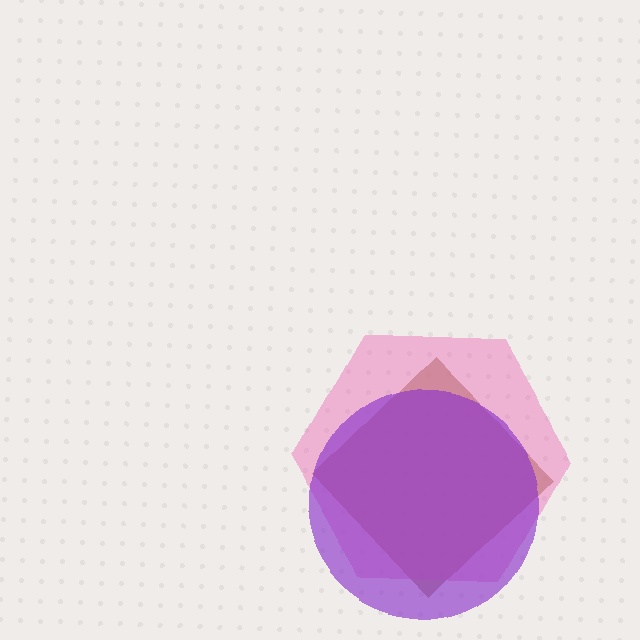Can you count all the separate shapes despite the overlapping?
Yes, there are 3 separate shapes.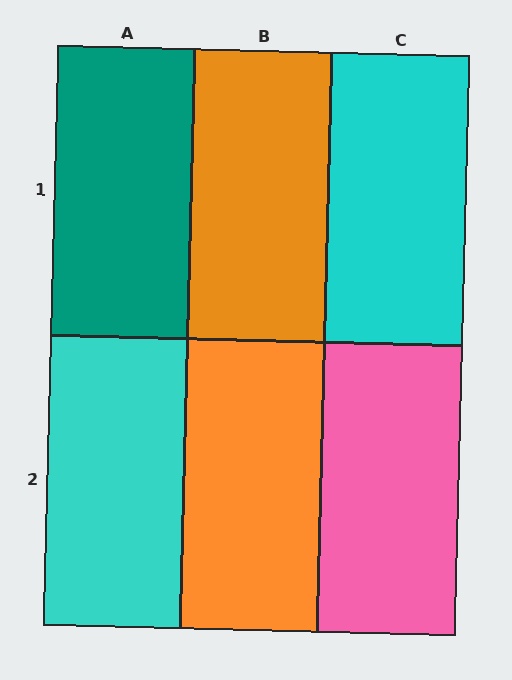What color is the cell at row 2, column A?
Cyan.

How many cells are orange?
2 cells are orange.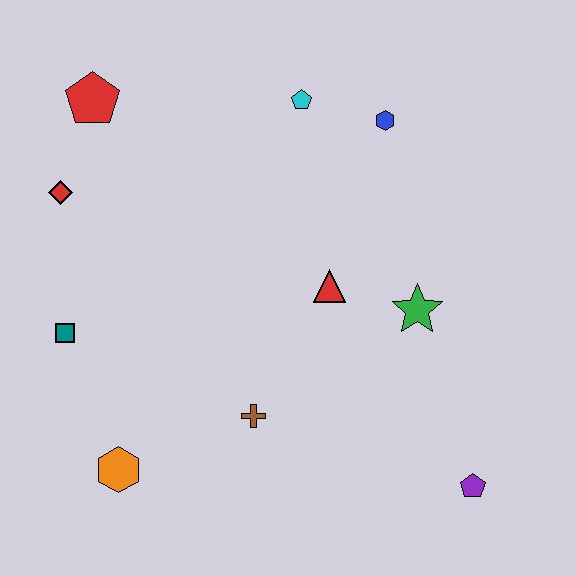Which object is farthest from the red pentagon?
The purple pentagon is farthest from the red pentagon.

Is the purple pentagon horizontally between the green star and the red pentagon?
No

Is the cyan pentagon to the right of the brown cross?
Yes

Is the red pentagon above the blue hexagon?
Yes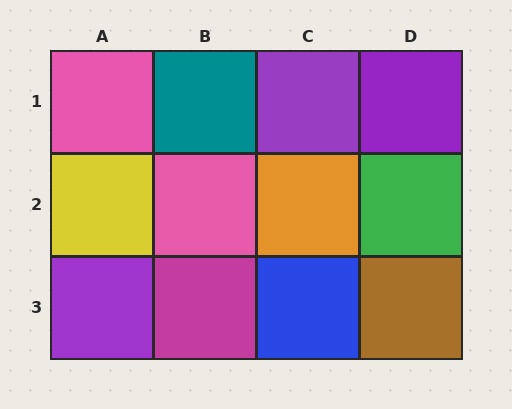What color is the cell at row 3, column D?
Brown.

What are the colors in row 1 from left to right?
Pink, teal, purple, purple.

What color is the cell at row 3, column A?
Purple.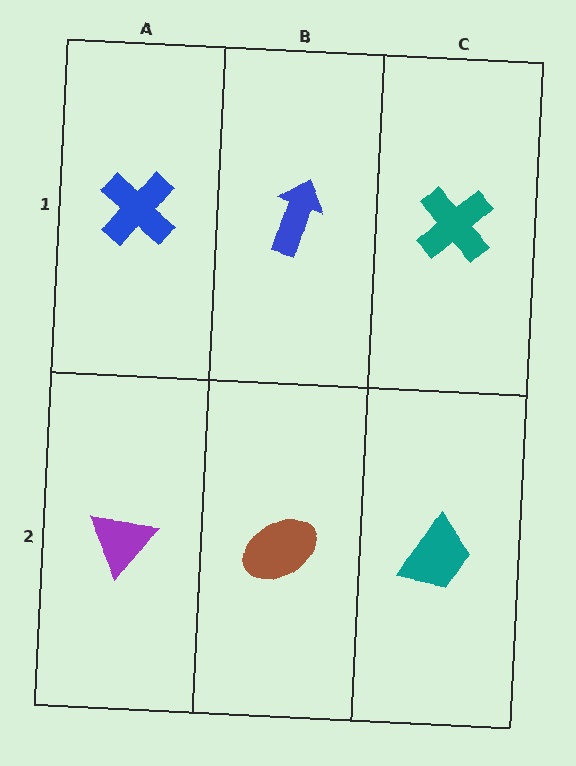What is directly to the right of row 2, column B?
A teal trapezoid.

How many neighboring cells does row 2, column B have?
3.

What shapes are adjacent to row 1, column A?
A purple triangle (row 2, column A), a blue arrow (row 1, column B).